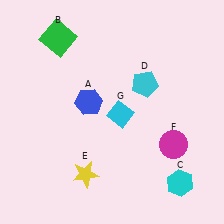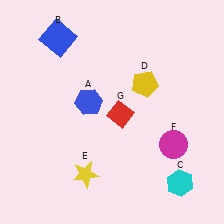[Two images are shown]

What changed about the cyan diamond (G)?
In Image 1, G is cyan. In Image 2, it changed to red.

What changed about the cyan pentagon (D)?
In Image 1, D is cyan. In Image 2, it changed to yellow.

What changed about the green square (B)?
In Image 1, B is green. In Image 2, it changed to blue.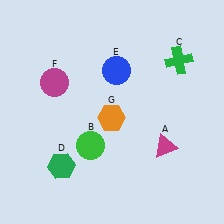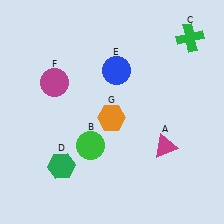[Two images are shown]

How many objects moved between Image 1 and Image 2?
1 object moved between the two images.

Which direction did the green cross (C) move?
The green cross (C) moved up.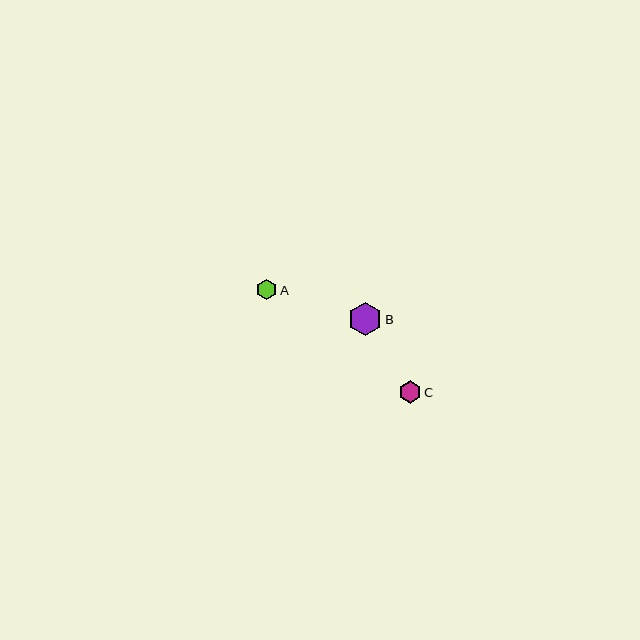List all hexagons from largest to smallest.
From largest to smallest: B, C, A.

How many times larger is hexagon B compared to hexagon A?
Hexagon B is approximately 1.6 times the size of hexagon A.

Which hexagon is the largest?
Hexagon B is the largest with a size of approximately 33 pixels.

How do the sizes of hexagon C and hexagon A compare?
Hexagon C and hexagon A are approximately the same size.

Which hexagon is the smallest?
Hexagon A is the smallest with a size of approximately 21 pixels.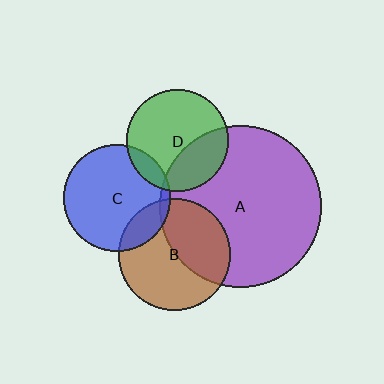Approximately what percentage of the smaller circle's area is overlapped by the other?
Approximately 30%.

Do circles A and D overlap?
Yes.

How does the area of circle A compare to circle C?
Approximately 2.3 times.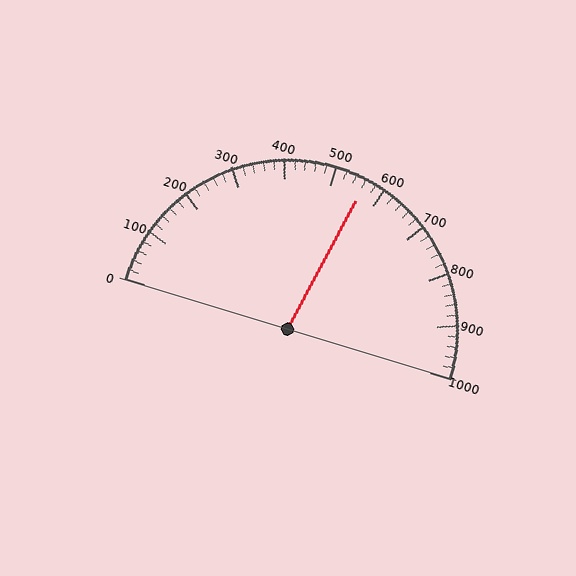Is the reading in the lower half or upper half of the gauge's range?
The reading is in the upper half of the range (0 to 1000).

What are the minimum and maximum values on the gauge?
The gauge ranges from 0 to 1000.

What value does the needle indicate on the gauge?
The needle indicates approximately 560.